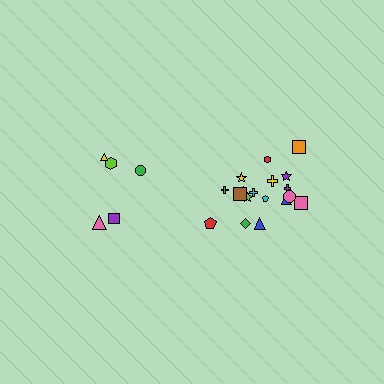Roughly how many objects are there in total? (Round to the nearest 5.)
Roughly 25 objects in total.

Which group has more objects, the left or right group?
The right group.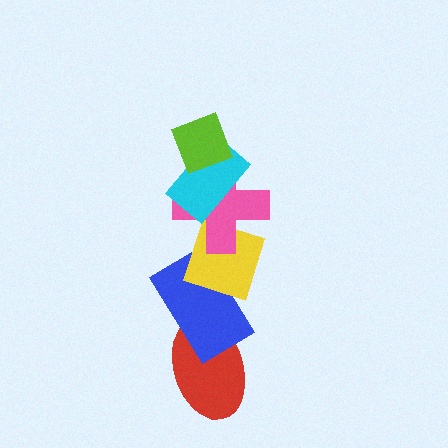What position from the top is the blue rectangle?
The blue rectangle is 5th from the top.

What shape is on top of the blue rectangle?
The yellow diamond is on top of the blue rectangle.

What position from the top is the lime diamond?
The lime diamond is 1st from the top.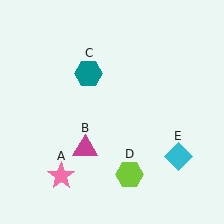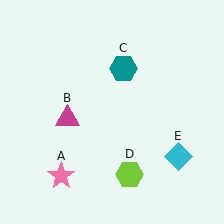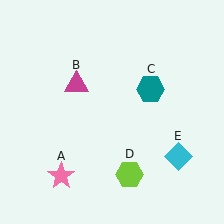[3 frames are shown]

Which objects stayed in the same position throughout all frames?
Pink star (object A) and lime hexagon (object D) and cyan diamond (object E) remained stationary.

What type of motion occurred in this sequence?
The magenta triangle (object B), teal hexagon (object C) rotated clockwise around the center of the scene.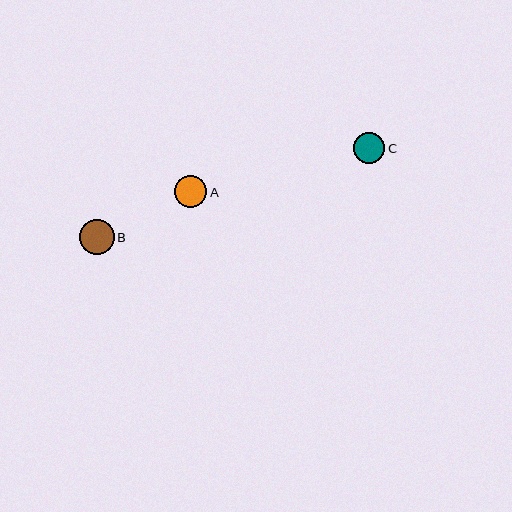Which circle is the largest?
Circle B is the largest with a size of approximately 35 pixels.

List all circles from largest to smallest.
From largest to smallest: B, A, C.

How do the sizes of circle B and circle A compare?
Circle B and circle A are approximately the same size.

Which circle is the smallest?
Circle C is the smallest with a size of approximately 31 pixels.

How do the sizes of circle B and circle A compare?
Circle B and circle A are approximately the same size.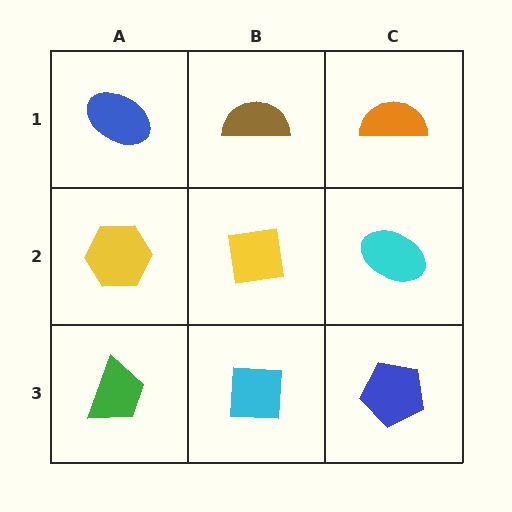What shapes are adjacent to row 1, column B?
A yellow square (row 2, column B), a blue ellipse (row 1, column A), an orange semicircle (row 1, column C).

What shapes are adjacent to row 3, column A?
A yellow hexagon (row 2, column A), a cyan square (row 3, column B).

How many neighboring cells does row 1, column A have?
2.